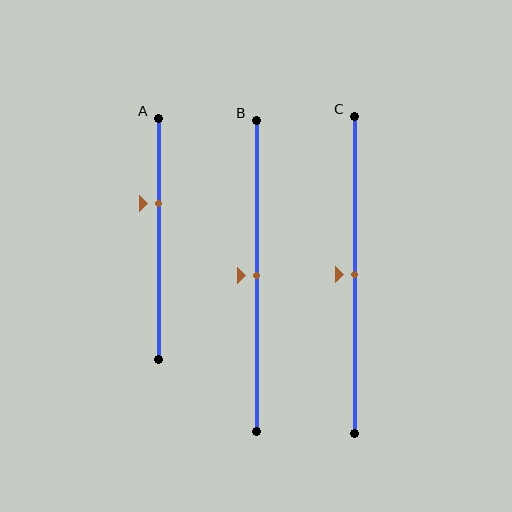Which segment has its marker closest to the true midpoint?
Segment B has its marker closest to the true midpoint.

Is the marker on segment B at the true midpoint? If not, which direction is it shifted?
Yes, the marker on segment B is at the true midpoint.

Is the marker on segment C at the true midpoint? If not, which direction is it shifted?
Yes, the marker on segment C is at the true midpoint.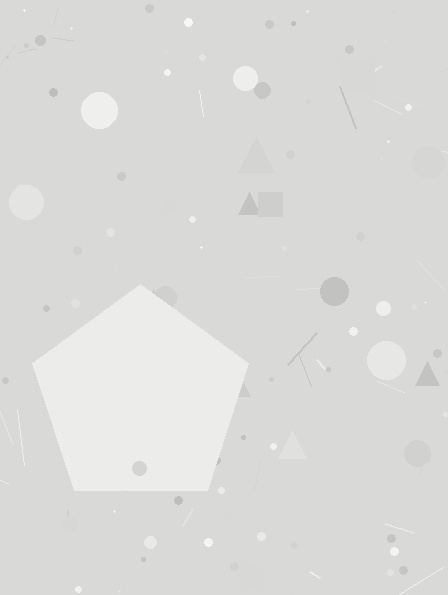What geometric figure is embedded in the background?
A pentagon is embedded in the background.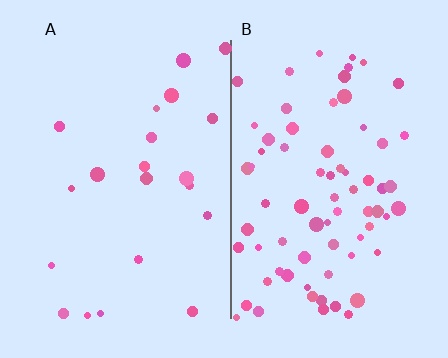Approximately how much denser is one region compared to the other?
Approximately 3.5× — region B over region A.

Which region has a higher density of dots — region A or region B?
B (the right).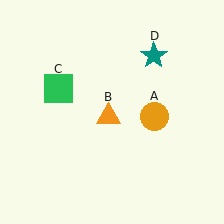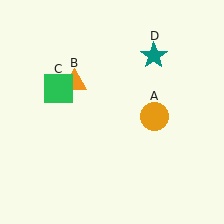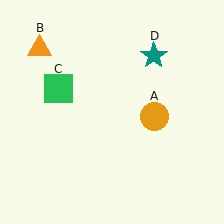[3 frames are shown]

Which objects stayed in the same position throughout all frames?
Orange circle (object A) and green square (object C) and teal star (object D) remained stationary.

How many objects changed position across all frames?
1 object changed position: orange triangle (object B).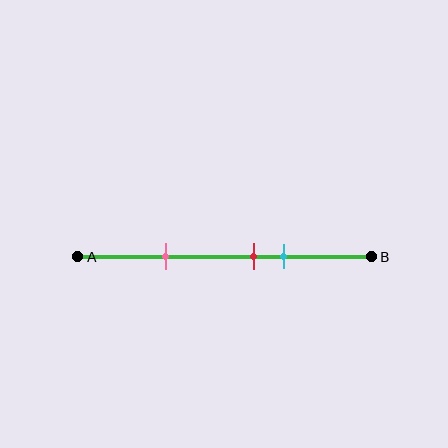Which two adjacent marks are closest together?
The red and cyan marks are the closest adjacent pair.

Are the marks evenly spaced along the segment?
No, the marks are not evenly spaced.